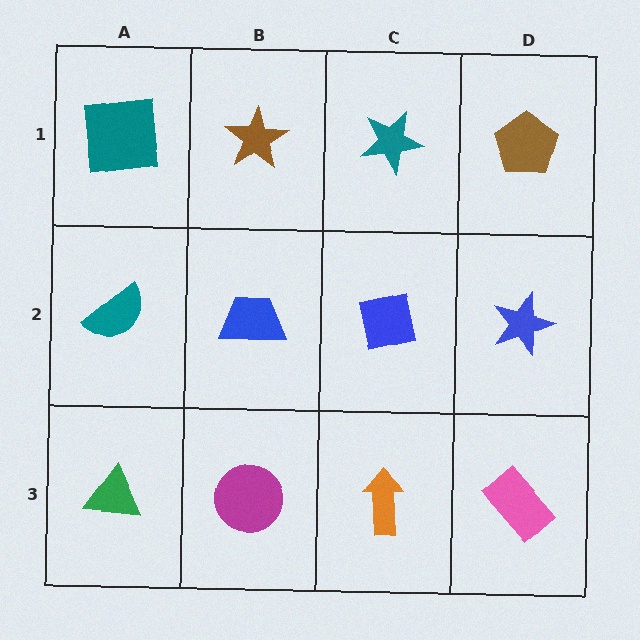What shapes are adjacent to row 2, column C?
A teal star (row 1, column C), an orange arrow (row 3, column C), a blue trapezoid (row 2, column B), a blue star (row 2, column D).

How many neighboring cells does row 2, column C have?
4.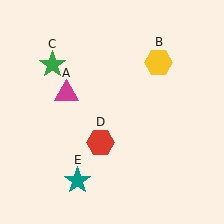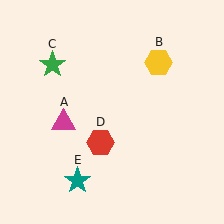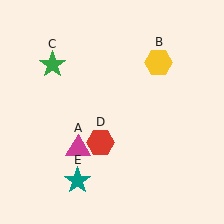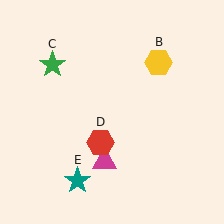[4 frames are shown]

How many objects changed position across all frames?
1 object changed position: magenta triangle (object A).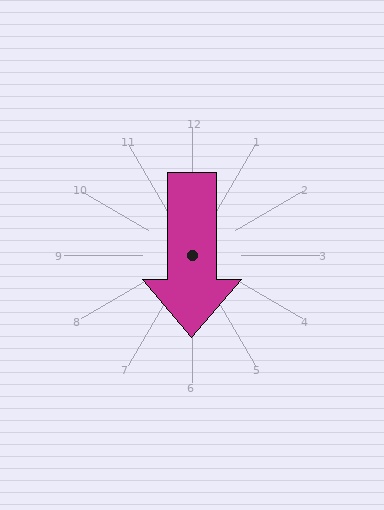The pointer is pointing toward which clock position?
Roughly 6 o'clock.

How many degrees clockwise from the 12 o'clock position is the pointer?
Approximately 180 degrees.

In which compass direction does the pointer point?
South.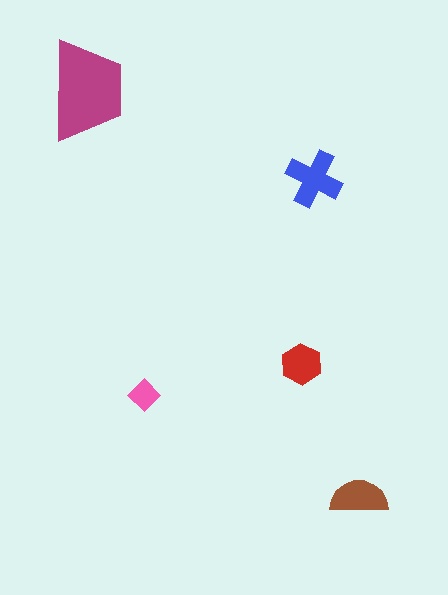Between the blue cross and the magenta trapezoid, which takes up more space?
The magenta trapezoid.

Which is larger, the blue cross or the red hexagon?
The blue cross.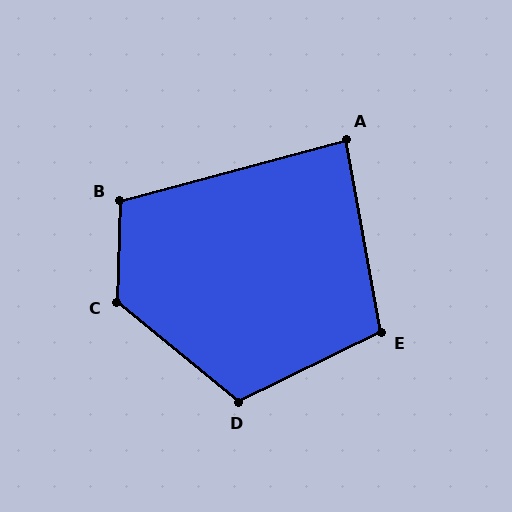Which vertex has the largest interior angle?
C, at approximately 127 degrees.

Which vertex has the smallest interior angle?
A, at approximately 85 degrees.